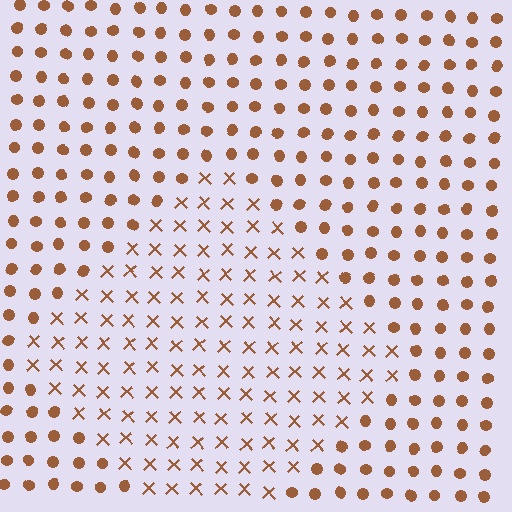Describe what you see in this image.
The image is filled with small brown elements arranged in a uniform grid. A diamond-shaped region contains X marks, while the surrounding area contains circles. The boundary is defined purely by the change in element shape.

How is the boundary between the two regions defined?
The boundary is defined by a change in element shape: X marks inside vs. circles outside. All elements share the same color and spacing.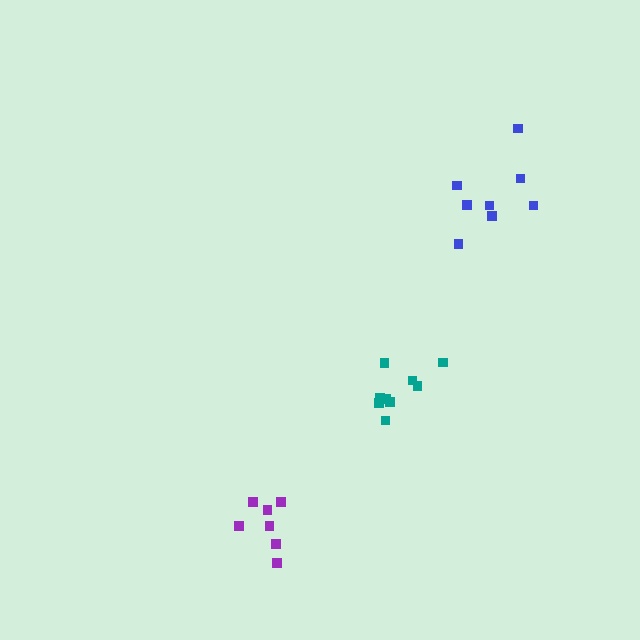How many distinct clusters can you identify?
There are 3 distinct clusters.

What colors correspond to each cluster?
The clusters are colored: purple, blue, teal.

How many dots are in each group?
Group 1: 7 dots, Group 2: 8 dots, Group 3: 9 dots (24 total).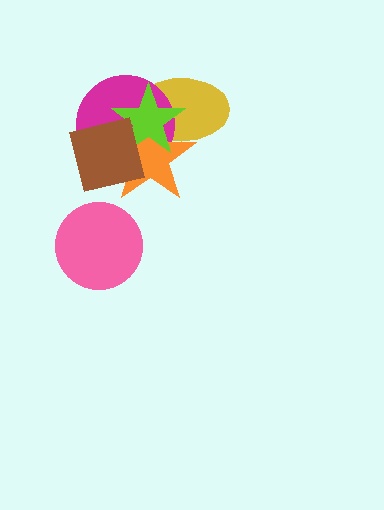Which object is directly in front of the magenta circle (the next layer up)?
The orange star is directly in front of the magenta circle.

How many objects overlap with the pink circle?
0 objects overlap with the pink circle.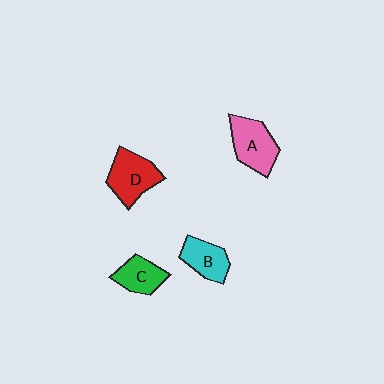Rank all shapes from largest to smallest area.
From largest to smallest: A (pink), D (red), B (cyan), C (green).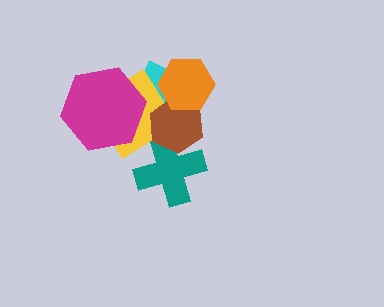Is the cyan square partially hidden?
Yes, it is partially covered by another shape.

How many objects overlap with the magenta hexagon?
2 objects overlap with the magenta hexagon.